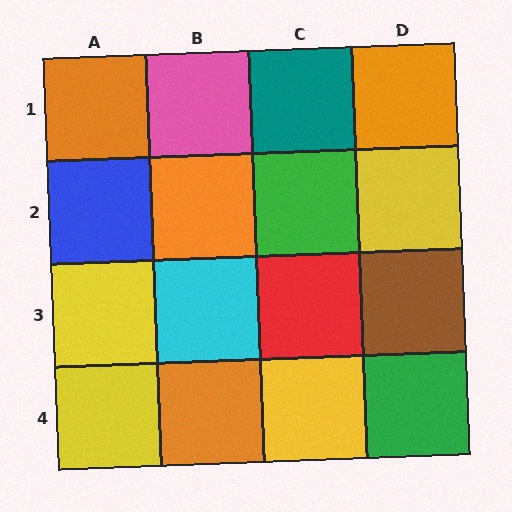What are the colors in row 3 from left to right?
Yellow, cyan, red, brown.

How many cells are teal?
1 cell is teal.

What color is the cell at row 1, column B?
Pink.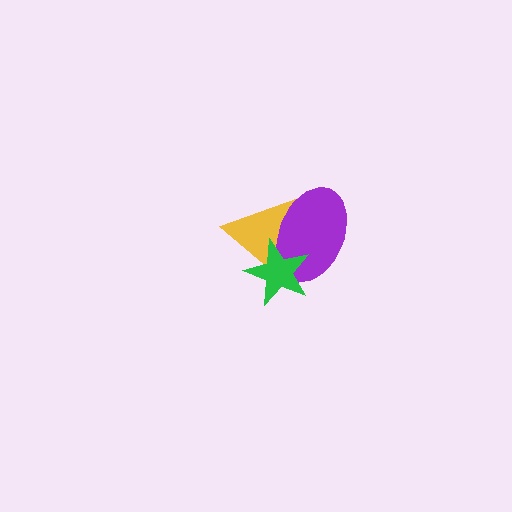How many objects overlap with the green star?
2 objects overlap with the green star.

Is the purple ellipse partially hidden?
Yes, it is partially covered by another shape.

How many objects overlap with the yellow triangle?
2 objects overlap with the yellow triangle.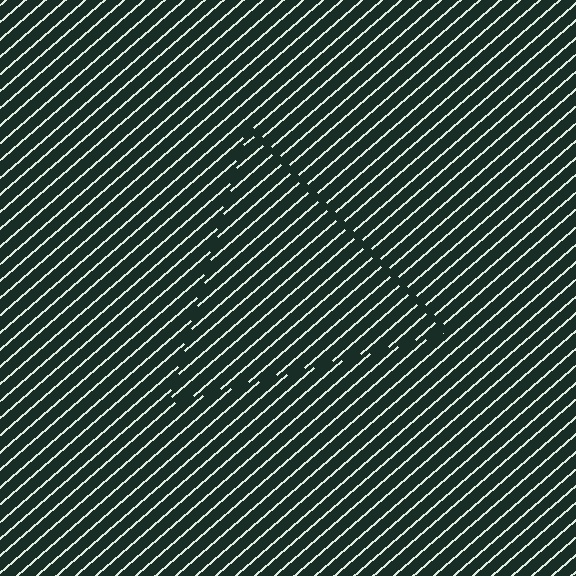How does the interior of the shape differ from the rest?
The interior of the shape contains the same grating, shifted by half a period — the contour is defined by the phase discontinuity where line-ends from the inner and outer gratings abut.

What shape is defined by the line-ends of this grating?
An illusory triangle. The interior of the shape contains the same grating, shifted by half a period — the contour is defined by the phase discontinuity where line-ends from the inner and outer gratings abut.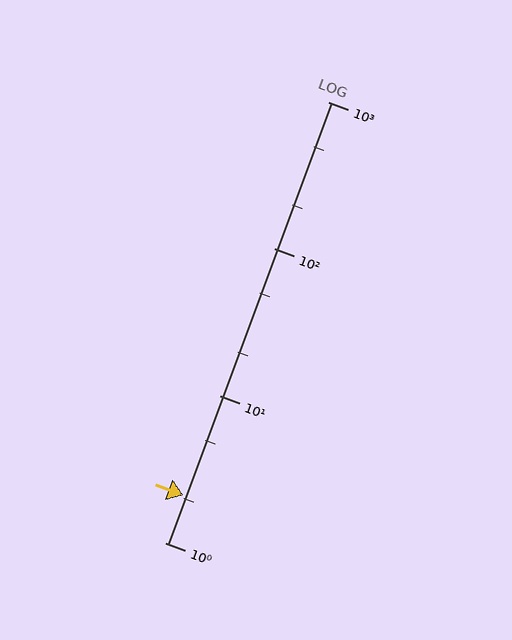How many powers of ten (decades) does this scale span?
The scale spans 3 decades, from 1 to 1000.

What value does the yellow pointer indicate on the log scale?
The pointer indicates approximately 2.1.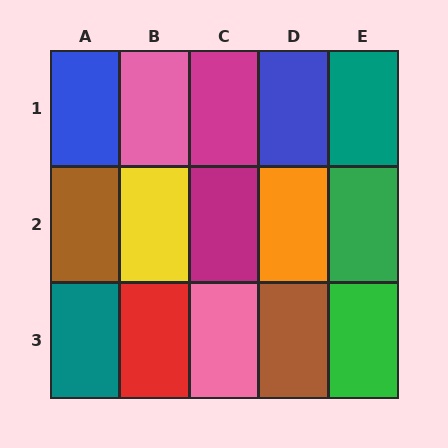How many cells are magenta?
2 cells are magenta.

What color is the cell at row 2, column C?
Magenta.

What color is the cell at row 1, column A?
Blue.